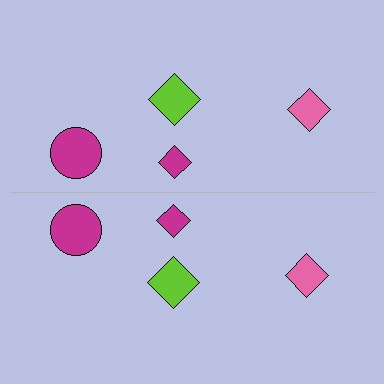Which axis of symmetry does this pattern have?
The pattern has a horizontal axis of symmetry running through the center of the image.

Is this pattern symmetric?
Yes, this pattern has bilateral (reflection) symmetry.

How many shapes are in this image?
There are 8 shapes in this image.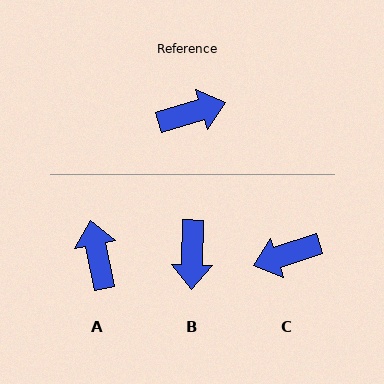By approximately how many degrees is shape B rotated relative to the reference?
Approximately 108 degrees clockwise.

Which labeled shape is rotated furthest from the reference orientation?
C, about 179 degrees away.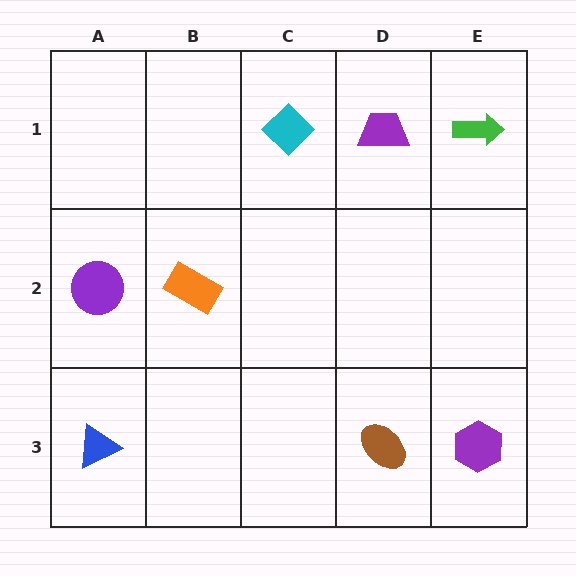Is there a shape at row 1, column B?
No, that cell is empty.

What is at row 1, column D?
A purple trapezoid.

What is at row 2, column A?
A purple circle.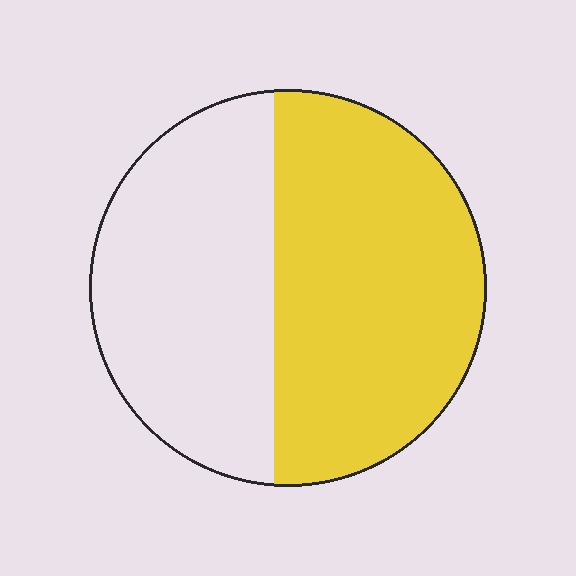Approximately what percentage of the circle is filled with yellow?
Approximately 55%.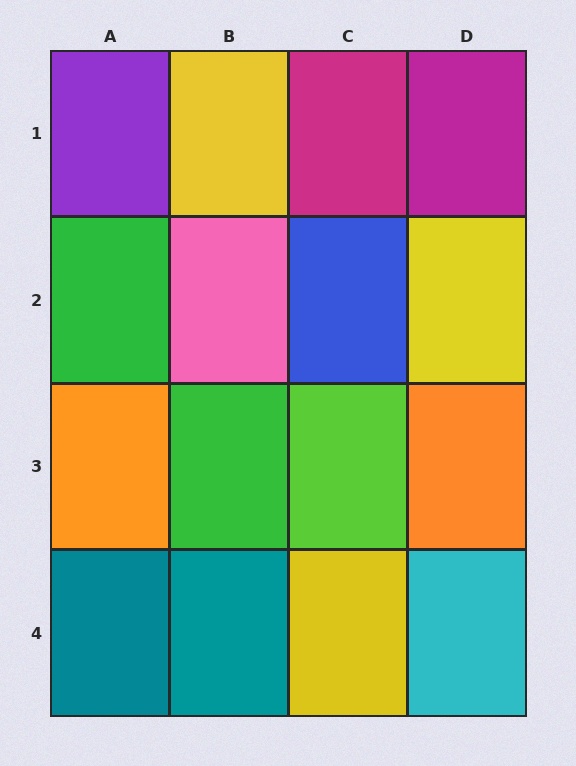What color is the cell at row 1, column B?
Yellow.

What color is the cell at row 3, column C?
Lime.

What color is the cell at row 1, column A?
Purple.